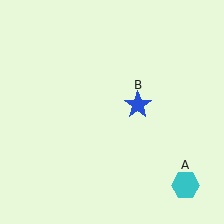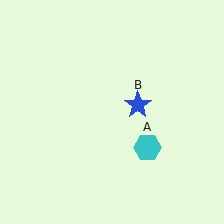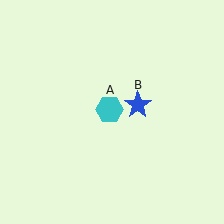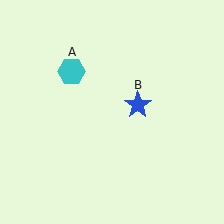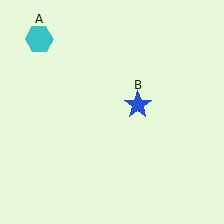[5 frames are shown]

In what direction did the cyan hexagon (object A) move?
The cyan hexagon (object A) moved up and to the left.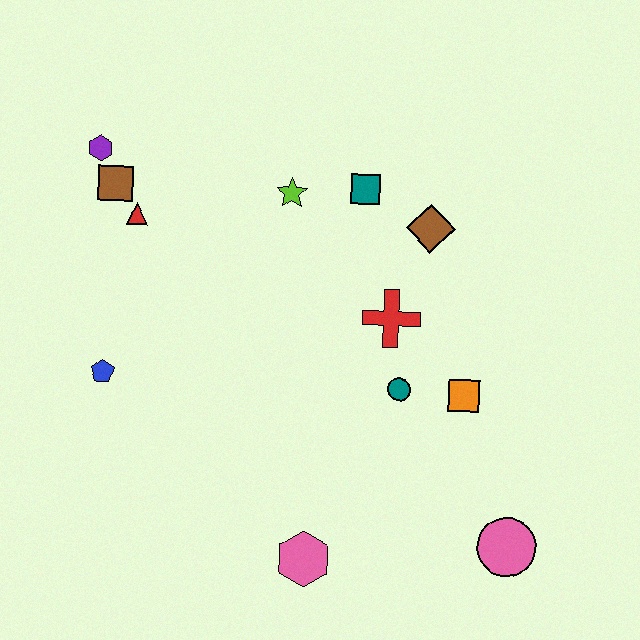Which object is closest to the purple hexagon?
The brown square is closest to the purple hexagon.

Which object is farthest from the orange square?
The purple hexagon is farthest from the orange square.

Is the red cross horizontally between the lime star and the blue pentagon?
No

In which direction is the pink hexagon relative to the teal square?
The pink hexagon is below the teal square.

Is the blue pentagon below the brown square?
Yes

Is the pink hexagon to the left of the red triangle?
No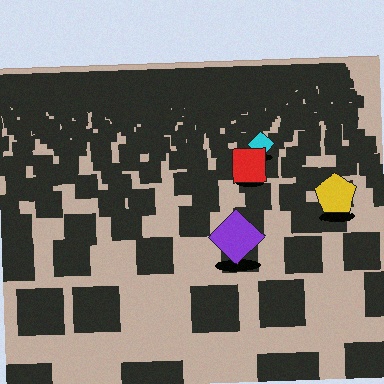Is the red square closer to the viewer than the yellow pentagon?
No. The yellow pentagon is closer — you can tell from the texture gradient: the ground texture is coarser near it.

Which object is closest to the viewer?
The purple diamond is closest. The texture marks near it are larger and more spread out.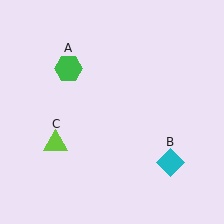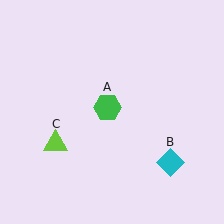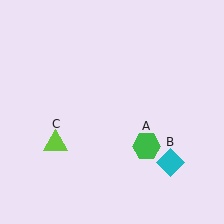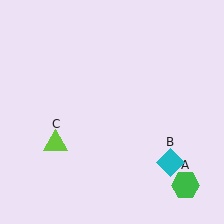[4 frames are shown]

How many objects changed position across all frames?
1 object changed position: green hexagon (object A).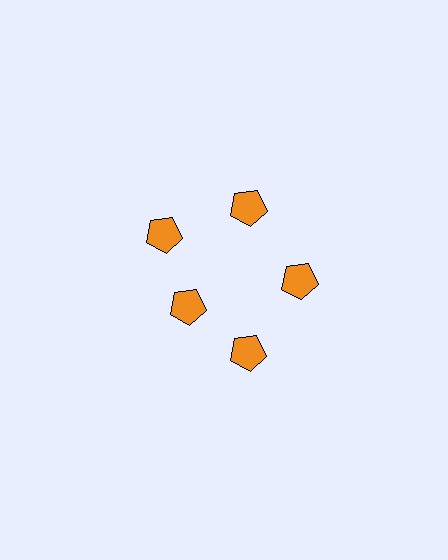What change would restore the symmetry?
The symmetry would be restored by moving it outward, back onto the ring so that all 5 pentagons sit at equal angles and equal distance from the center.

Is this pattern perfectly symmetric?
No. The 5 orange pentagons are arranged in a ring, but one element near the 8 o'clock position is pulled inward toward the center, breaking the 5-fold rotational symmetry.